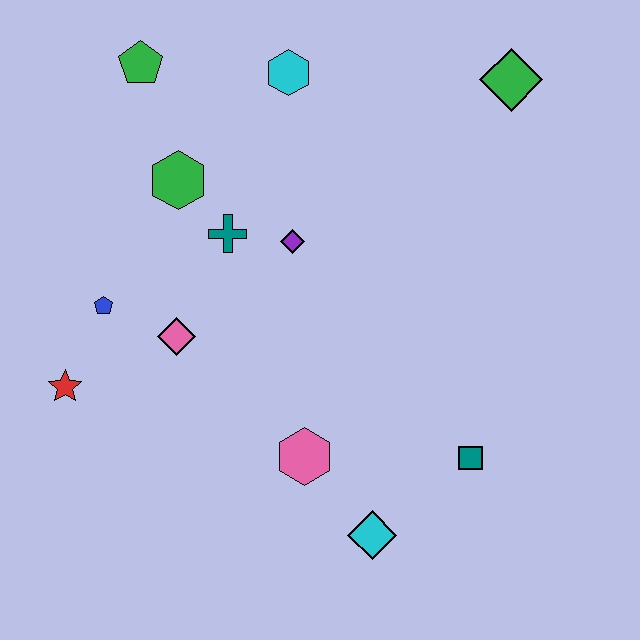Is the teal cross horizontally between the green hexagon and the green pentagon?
No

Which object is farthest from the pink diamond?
The green diamond is farthest from the pink diamond.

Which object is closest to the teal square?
The cyan diamond is closest to the teal square.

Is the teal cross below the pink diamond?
No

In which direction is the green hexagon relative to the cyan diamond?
The green hexagon is above the cyan diamond.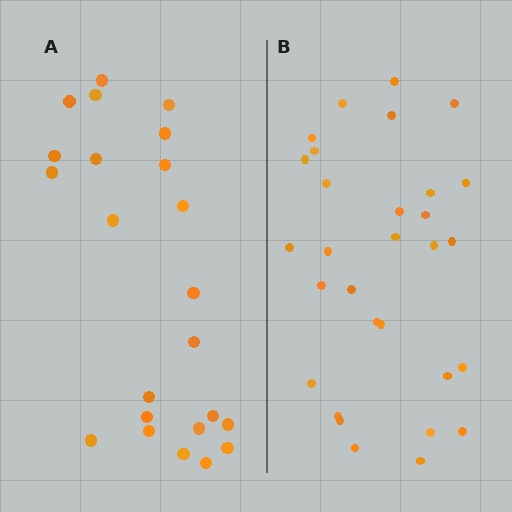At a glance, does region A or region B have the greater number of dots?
Region B (the right region) has more dots.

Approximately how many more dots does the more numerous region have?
Region B has roughly 8 or so more dots than region A.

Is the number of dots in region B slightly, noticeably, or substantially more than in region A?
Region B has noticeably more, but not dramatically so. The ratio is roughly 1.3 to 1.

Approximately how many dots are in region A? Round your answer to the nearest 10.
About 20 dots. (The exact count is 23, which rounds to 20.)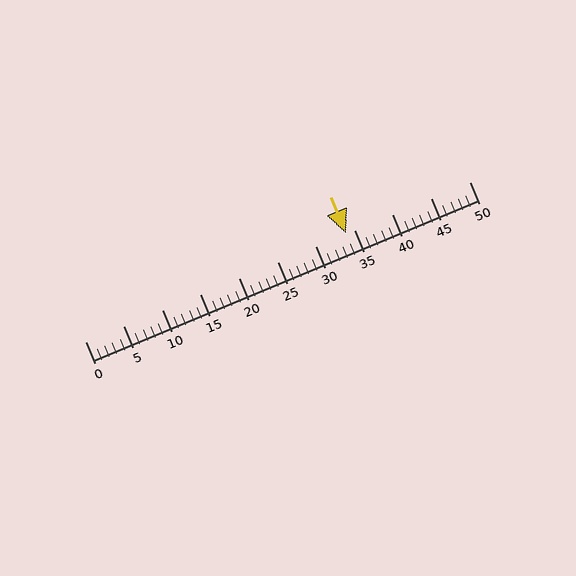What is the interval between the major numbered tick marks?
The major tick marks are spaced 5 units apart.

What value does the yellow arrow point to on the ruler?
The yellow arrow points to approximately 34.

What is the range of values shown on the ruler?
The ruler shows values from 0 to 50.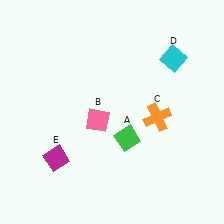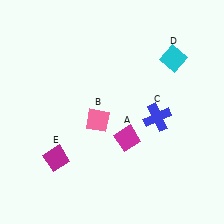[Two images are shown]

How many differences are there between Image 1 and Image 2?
There are 2 differences between the two images.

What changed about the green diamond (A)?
In Image 1, A is green. In Image 2, it changed to magenta.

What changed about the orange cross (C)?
In Image 1, C is orange. In Image 2, it changed to blue.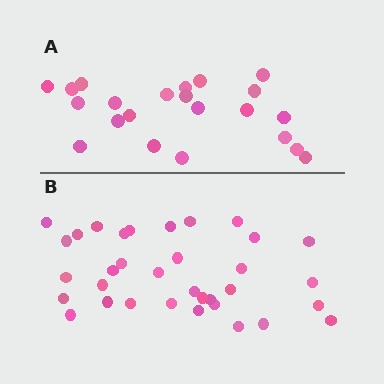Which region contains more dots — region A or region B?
Region B (the bottom region) has more dots.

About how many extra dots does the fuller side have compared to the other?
Region B has roughly 12 or so more dots than region A.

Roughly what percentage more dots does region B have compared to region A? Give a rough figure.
About 55% more.